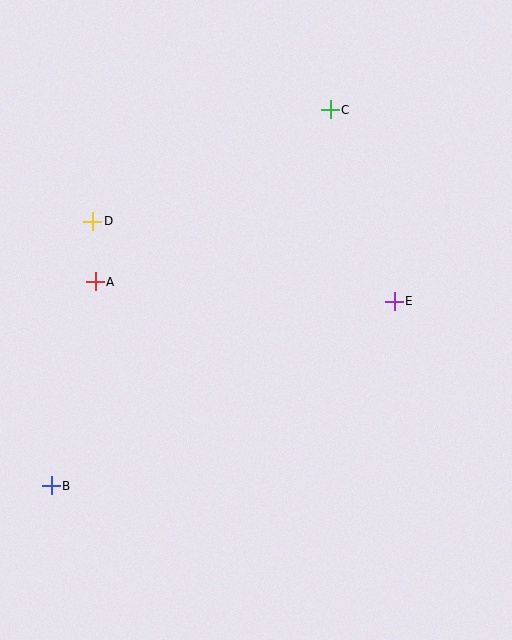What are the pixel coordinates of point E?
Point E is at (394, 301).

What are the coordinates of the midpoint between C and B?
The midpoint between C and B is at (191, 298).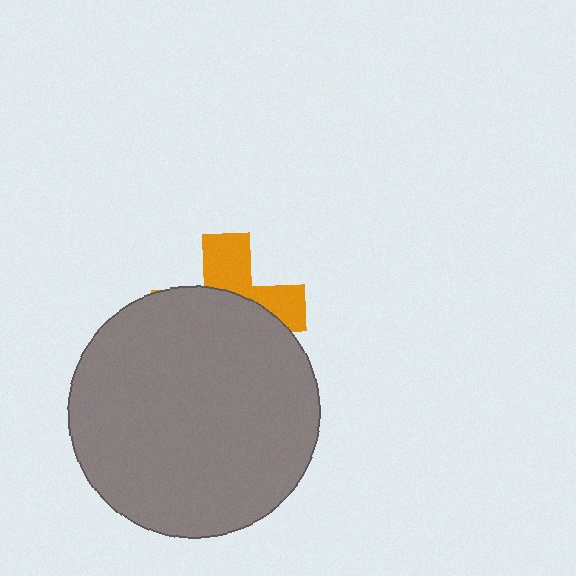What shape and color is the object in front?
The object in front is a gray circle.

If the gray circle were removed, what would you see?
You would see the complete orange cross.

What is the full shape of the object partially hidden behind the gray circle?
The partially hidden object is an orange cross.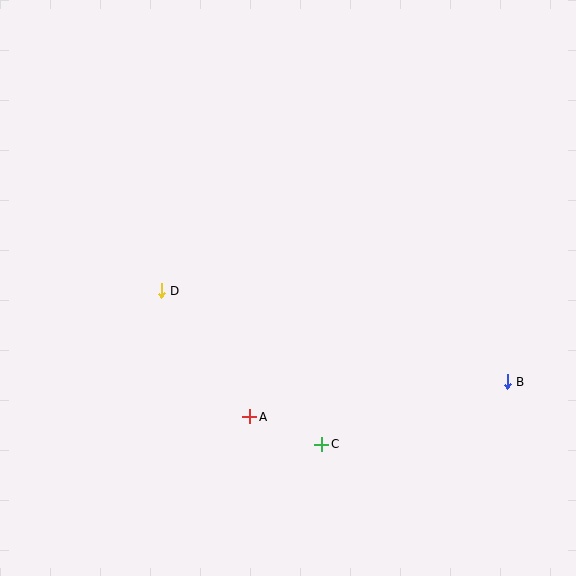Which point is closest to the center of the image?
Point D at (161, 291) is closest to the center.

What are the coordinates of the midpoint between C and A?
The midpoint between C and A is at (286, 431).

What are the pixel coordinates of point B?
Point B is at (507, 382).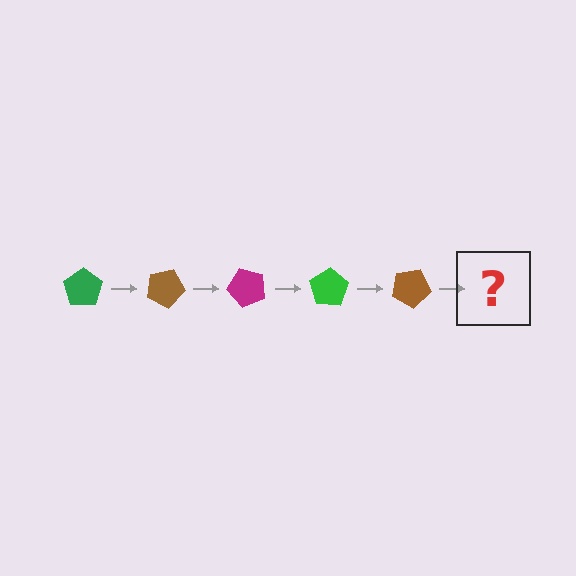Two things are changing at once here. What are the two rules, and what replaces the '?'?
The two rules are that it rotates 25 degrees each step and the color cycles through green, brown, and magenta. The '?' should be a magenta pentagon, rotated 125 degrees from the start.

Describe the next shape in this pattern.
It should be a magenta pentagon, rotated 125 degrees from the start.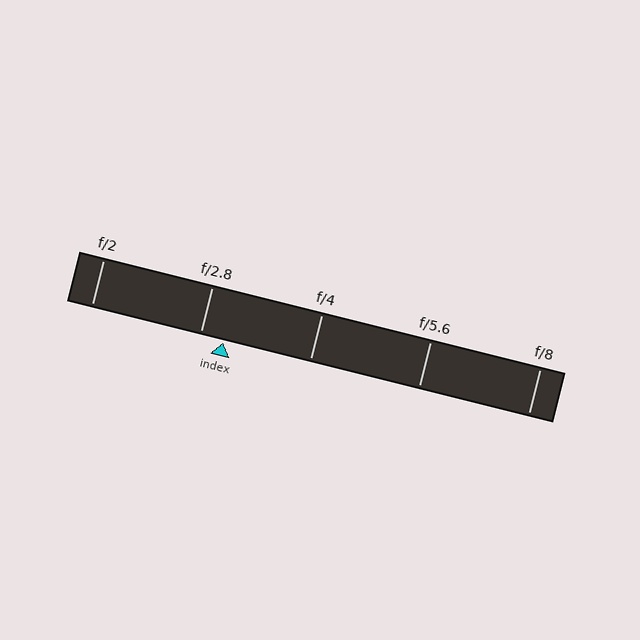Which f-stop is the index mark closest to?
The index mark is closest to f/2.8.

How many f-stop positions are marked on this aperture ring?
There are 5 f-stop positions marked.